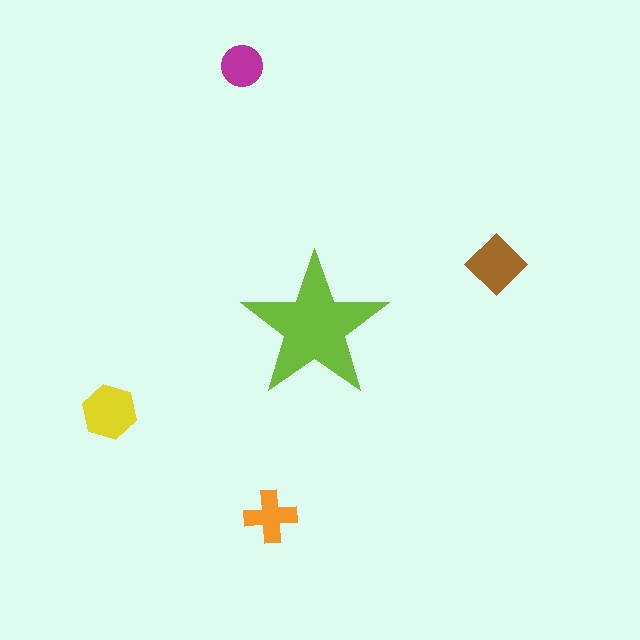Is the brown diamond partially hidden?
No, the brown diamond is fully visible.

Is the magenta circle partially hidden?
No, the magenta circle is fully visible.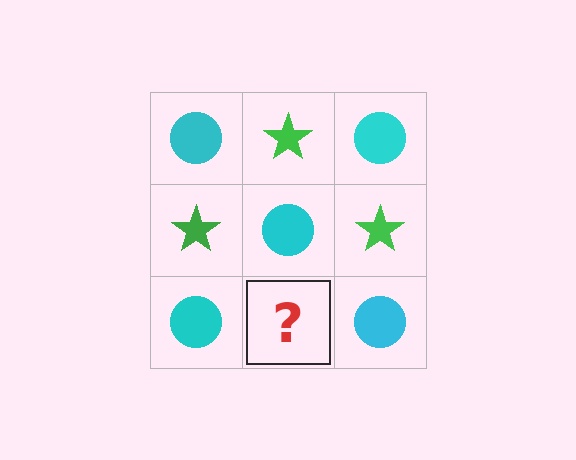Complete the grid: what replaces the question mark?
The question mark should be replaced with a green star.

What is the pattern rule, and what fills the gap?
The rule is that it alternates cyan circle and green star in a checkerboard pattern. The gap should be filled with a green star.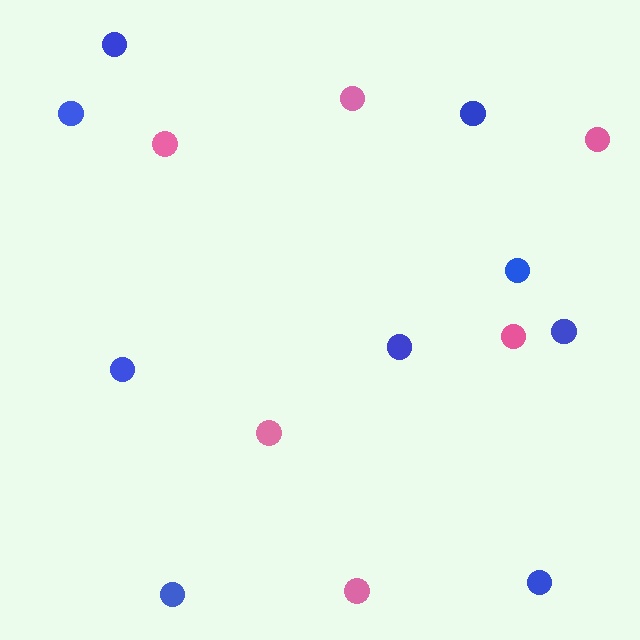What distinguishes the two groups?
There are 2 groups: one group of blue circles (9) and one group of pink circles (6).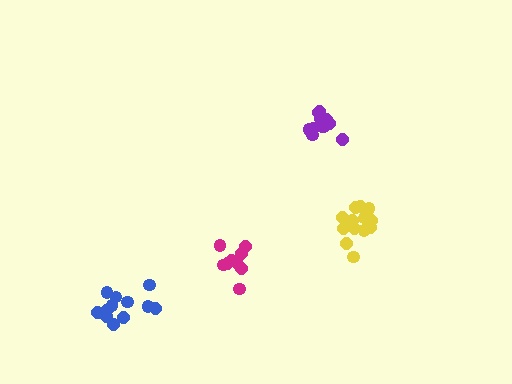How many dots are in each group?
Group 1: 9 dots, Group 2: 13 dots, Group 3: 13 dots, Group 4: 12 dots (47 total).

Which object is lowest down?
The blue cluster is bottommost.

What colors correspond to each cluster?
The clusters are colored: magenta, purple, yellow, blue.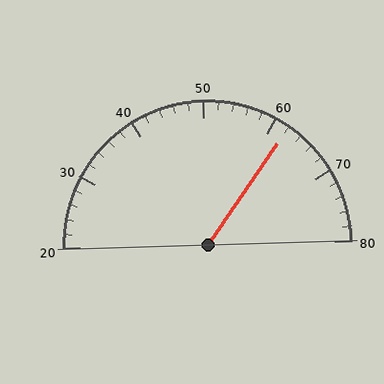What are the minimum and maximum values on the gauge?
The gauge ranges from 20 to 80.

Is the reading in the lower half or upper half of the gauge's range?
The reading is in the upper half of the range (20 to 80).